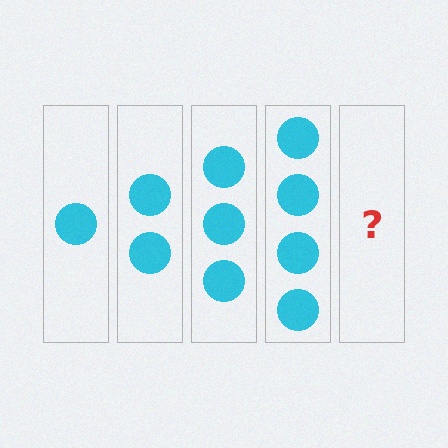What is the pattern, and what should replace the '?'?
The pattern is that each step adds one more circle. The '?' should be 5 circles.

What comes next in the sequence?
The next element should be 5 circles.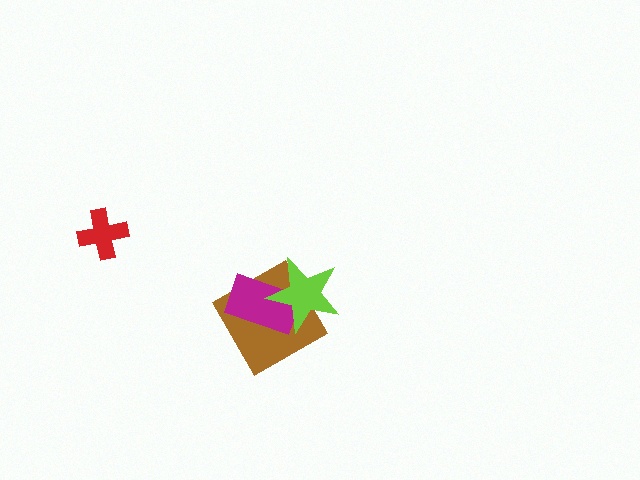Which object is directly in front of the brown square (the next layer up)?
The magenta rectangle is directly in front of the brown square.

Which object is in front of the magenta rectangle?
The lime star is in front of the magenta rectangle.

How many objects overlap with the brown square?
2 objects overlap with the brown square.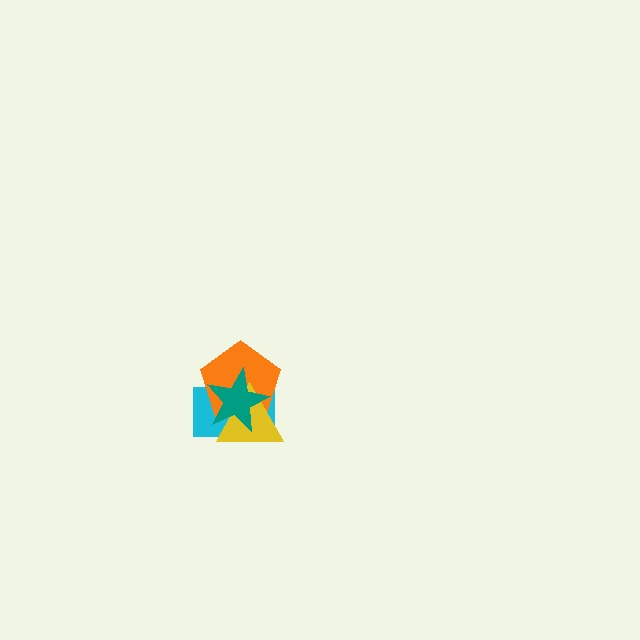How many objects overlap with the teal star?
3 objects overlap with the teal star.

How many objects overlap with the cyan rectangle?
3 objects overlap with the cyan rectangle.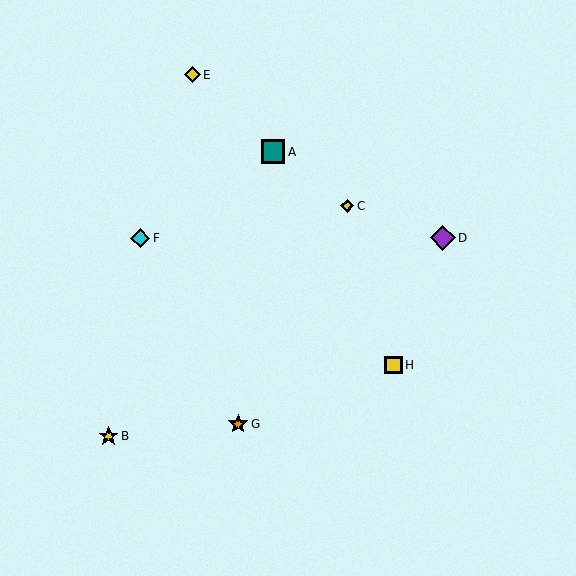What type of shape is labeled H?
Shape H is a yellow square.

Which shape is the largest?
The purple diamond (labeled D) is the largest.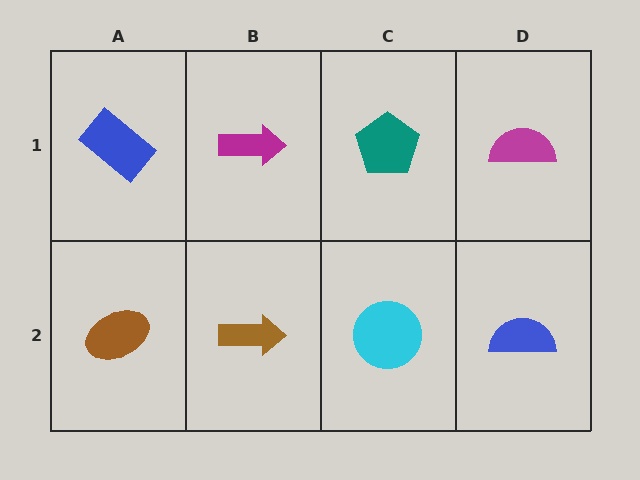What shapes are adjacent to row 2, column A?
A blue rectangle (row 1, column A), a brown arrow (row 2, column B).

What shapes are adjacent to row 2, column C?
A teal pentagon (row 1, column C), a brown arrow (row 2, column B), a blue semicircle (row 2, column D).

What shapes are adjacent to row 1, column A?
A brown ellipse (row 2, column A), a magenta arrow (row 1, column B).